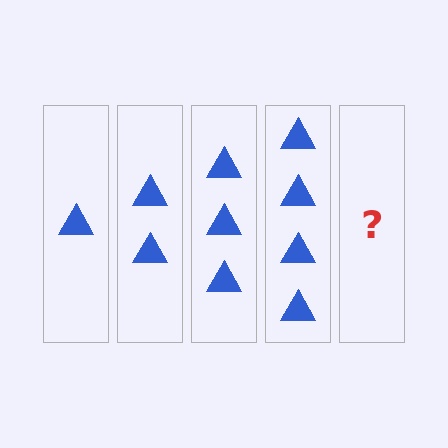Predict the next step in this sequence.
The next step is 5 triangles.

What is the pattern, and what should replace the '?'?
The pattern is that each step adds one more triangle. The '?' should be 5 triangles.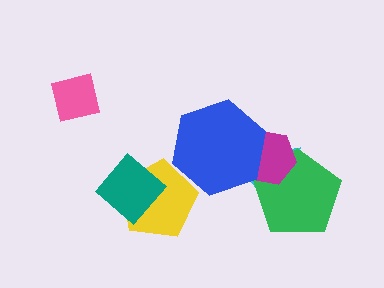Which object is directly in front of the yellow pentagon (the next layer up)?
The blue hexagon is directly in front of the yellow pentagon.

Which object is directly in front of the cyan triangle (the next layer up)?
The green pentagon is directly in front of the cyan triangle.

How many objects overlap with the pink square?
0 objects overlap with the pink square.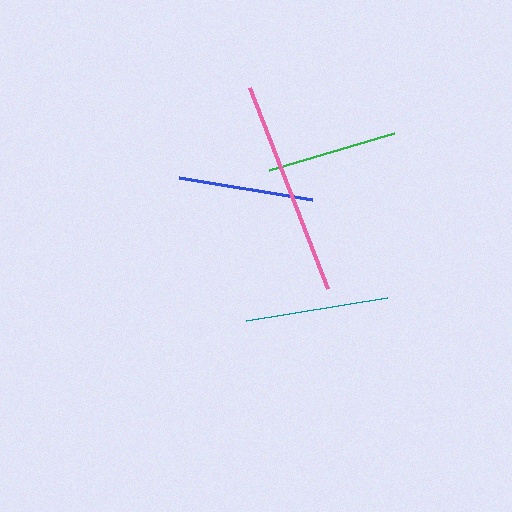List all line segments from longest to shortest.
From longest to shortest: pink, teal, blue, green.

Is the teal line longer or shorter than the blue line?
The teal line is longer than the blue line.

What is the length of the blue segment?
The blue segment is approximately 135 pixels long.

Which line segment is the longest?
The pink line is the longest at approximately 215 pixels.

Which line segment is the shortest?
The green line is the shortest at approximately 131 pixels.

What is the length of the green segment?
The green segment is approximately 131 pixels long.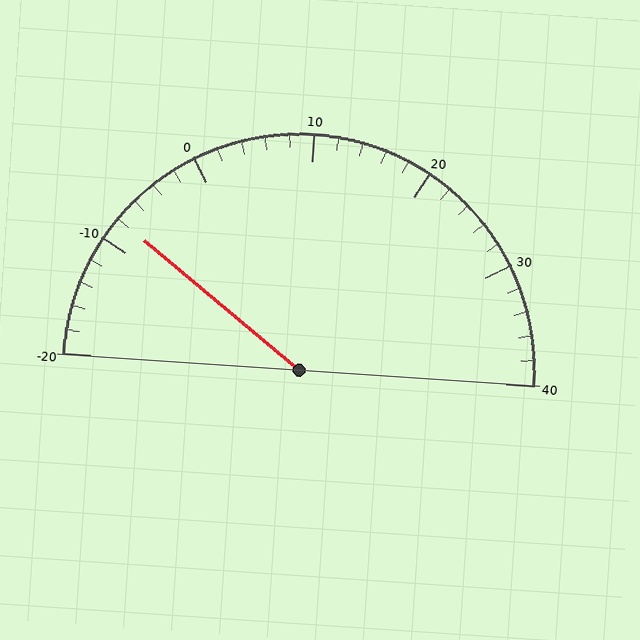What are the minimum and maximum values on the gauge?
The gauge ranges from -20 to 40.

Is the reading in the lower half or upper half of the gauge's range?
The reading is in the lower half of the range (-20 to 40).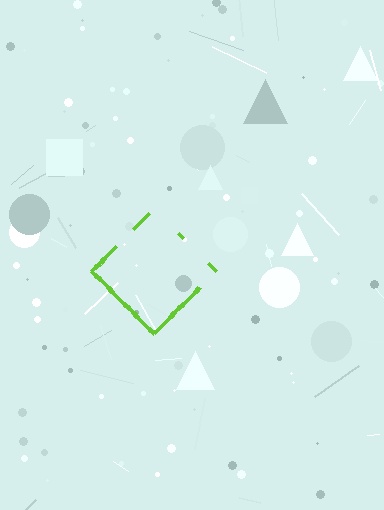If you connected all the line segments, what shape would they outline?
They would outline a diamond.